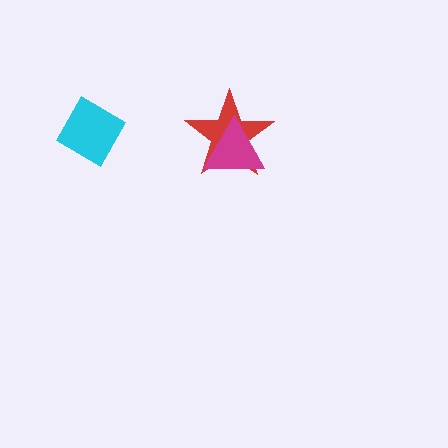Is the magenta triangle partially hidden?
No, no other shape covers it.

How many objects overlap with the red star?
1 object overlaps with the red star.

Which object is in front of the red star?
The magenta triangle is in front of the red star.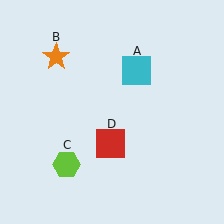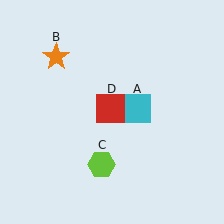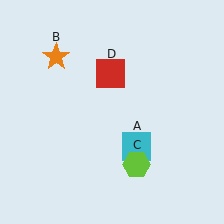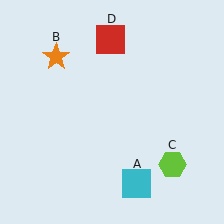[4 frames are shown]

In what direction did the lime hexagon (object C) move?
The lime hexagon (object C) moved right.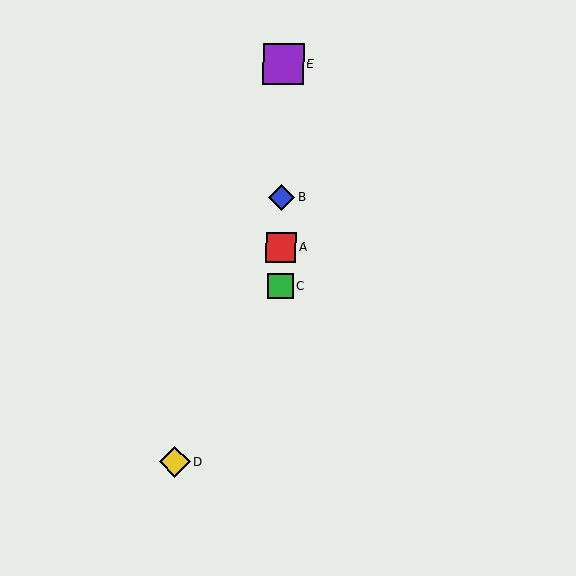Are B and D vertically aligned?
No, B is at x≈282 and D is at x≈175.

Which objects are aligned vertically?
Objects A, B, C, E are aligned vertically.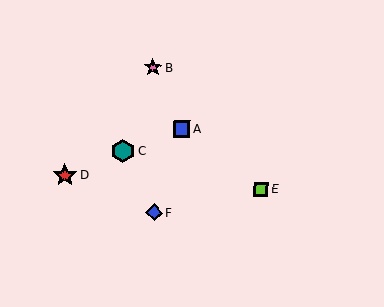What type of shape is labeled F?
Shape F is a blue diamond.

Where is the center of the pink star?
The center of the pink star is at (153, 68).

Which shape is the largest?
The teal hexagon (labeled C) is the largest.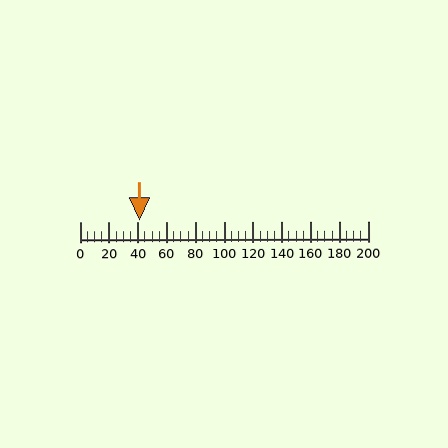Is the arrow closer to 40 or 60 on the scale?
The arrow is closer to 40.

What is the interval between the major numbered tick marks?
The major tick marks are spaced 20 units apart.